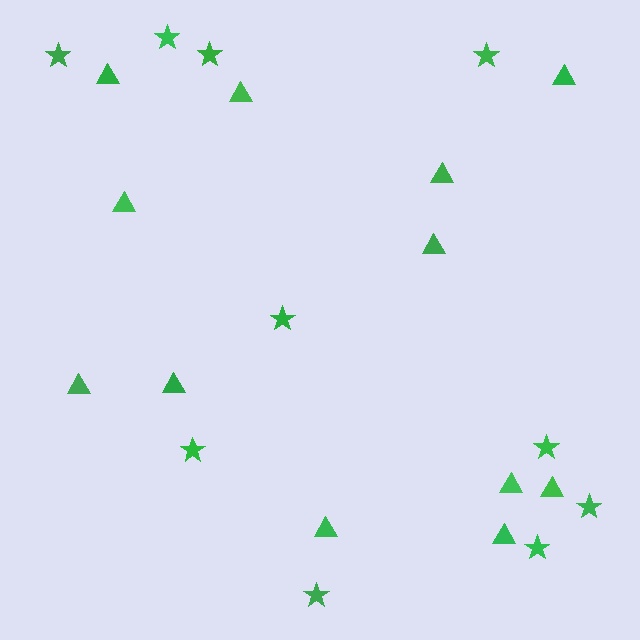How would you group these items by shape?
There are 2 groups: one group of triangles (12) and one group of stars (10).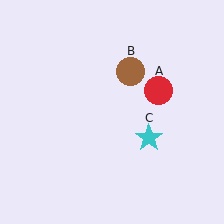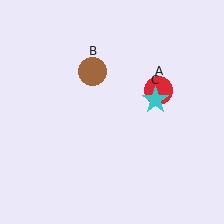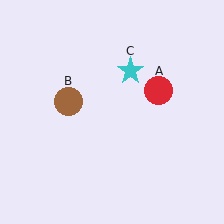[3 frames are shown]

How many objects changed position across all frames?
2 objects changed position: brown circle (object B), cyan star (object C).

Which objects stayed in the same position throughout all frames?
Red circle (object A) remained stationary.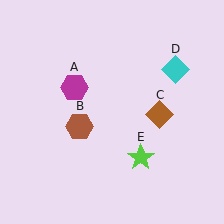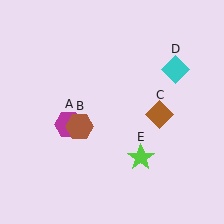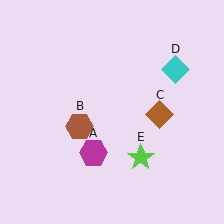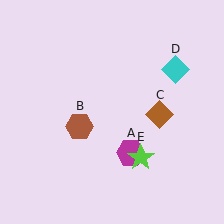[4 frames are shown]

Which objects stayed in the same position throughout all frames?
Brown hexagon (object B) and brown diamond (object C) and cyan diamond (object D) and lime star (object E) remained stationary.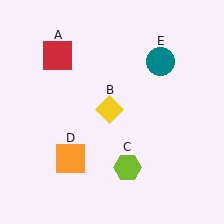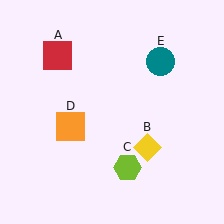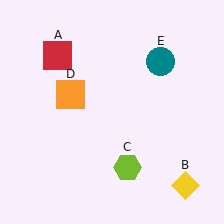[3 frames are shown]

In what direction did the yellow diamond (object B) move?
The yellow diamond (object B) moved down and to the right.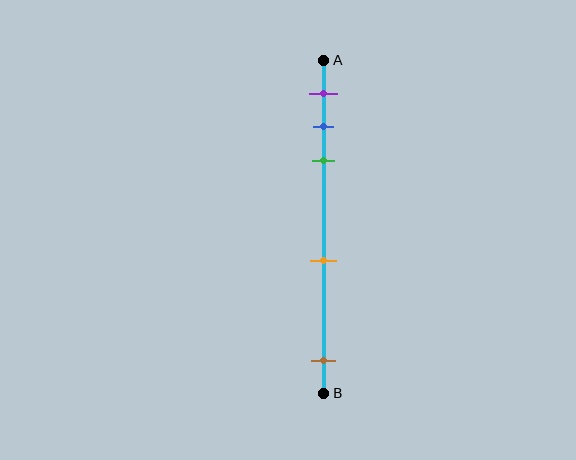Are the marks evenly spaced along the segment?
No, the marks are not evenly spaced.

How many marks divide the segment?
There are 5 marks dividing the segment.